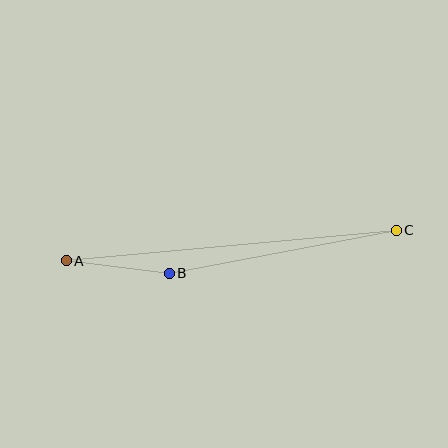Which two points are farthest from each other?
Points A and C are farthest from each other.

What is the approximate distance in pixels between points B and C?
The distance between B and C is approximately 231 pixels.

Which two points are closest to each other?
Points A and B are closest to each other.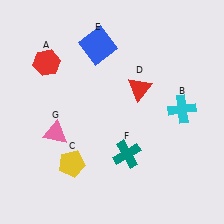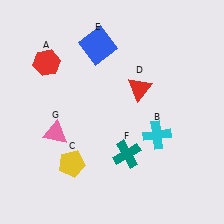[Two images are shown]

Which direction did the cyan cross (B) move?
The cyan cross (B) moved down.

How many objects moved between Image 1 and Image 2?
1 object moved between the two images.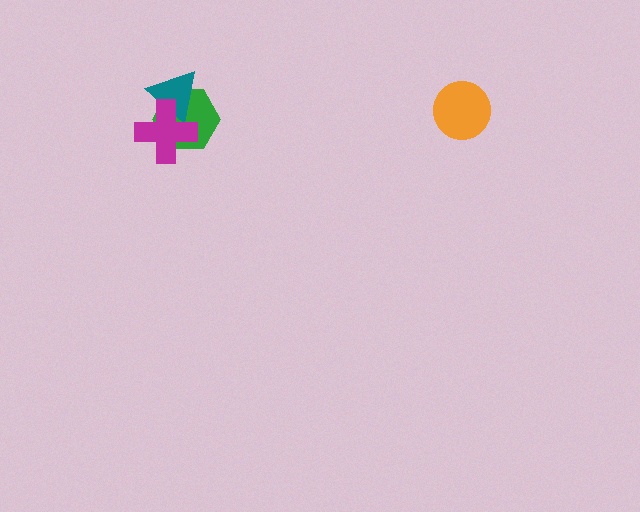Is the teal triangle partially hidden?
Yes, it is partially covered by another shape.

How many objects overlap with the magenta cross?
2 objects overlap with the magenta cross.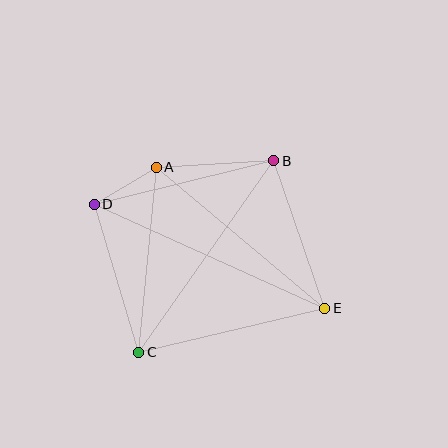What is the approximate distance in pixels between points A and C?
The distance between A and C is approximately 185 pixels.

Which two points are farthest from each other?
Points D and E are farthest from each other.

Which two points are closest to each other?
Points A and D are closest to each other.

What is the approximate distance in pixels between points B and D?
The distance between B and D is approximately 185 pixels.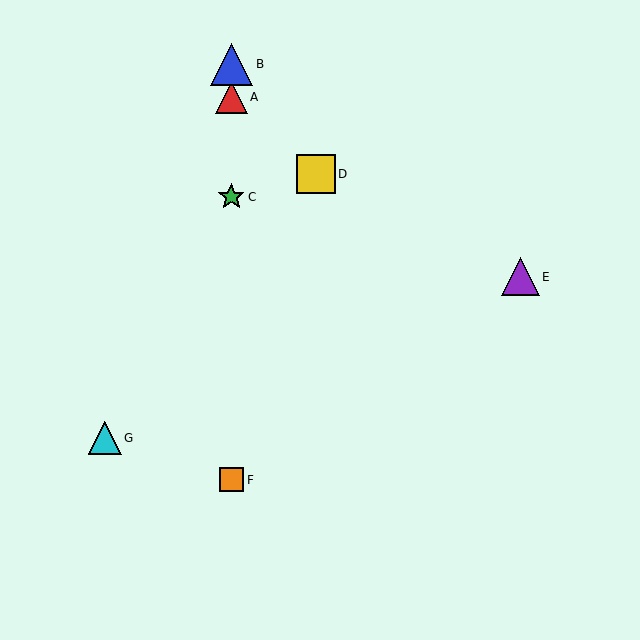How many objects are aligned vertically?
4 objects (A, B, C, F) are aligned vertically.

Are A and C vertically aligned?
Yes, both are at x≈231.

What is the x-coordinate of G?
Object G is at x≈105.